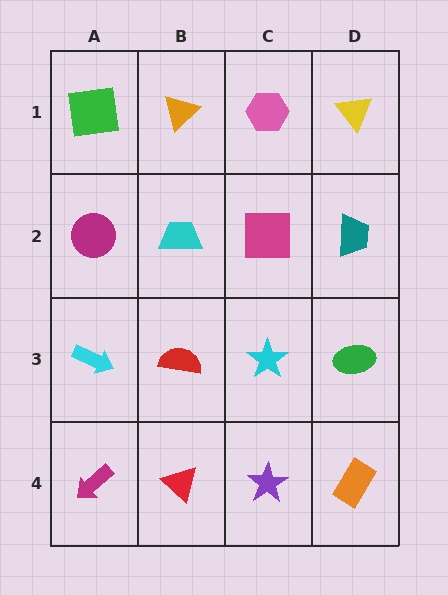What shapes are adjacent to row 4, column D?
A green ellipse (row 3, column D), a purple star (row 4, column C).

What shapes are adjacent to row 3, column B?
A cyan trapezoid (row 2, column B), a red triangle (row 4, column B), a cyan arrow (row 3, column A), a cyan star (row 3, column C).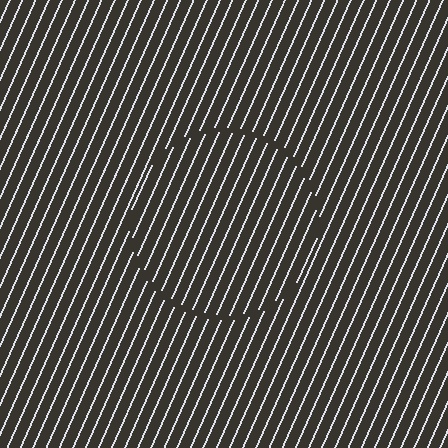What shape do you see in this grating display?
An illusory circle. The interior of the shape contains the same grating, shifted by half a period — the contour is defined by the phase discontinuity where line-ends from the inner and outer gratings abut.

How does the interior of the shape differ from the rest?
The interior of the shape contains the same grating, shifted by half a period — the contour is defined by the phase discontinuity where line-ends from the inner and outer gratings abut.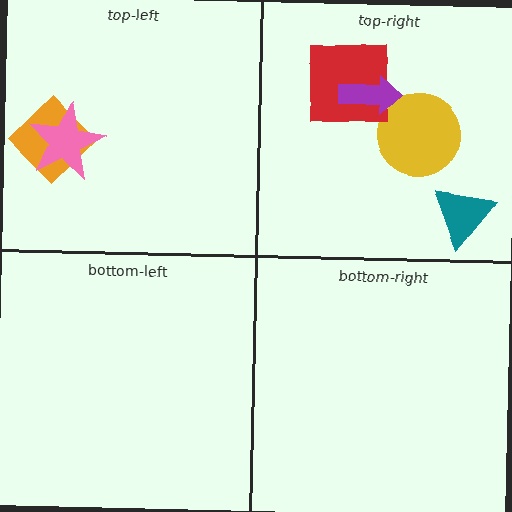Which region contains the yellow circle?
The top-right region.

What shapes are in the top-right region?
The yellow circle, the teal triangle, the red square, the purple arrow.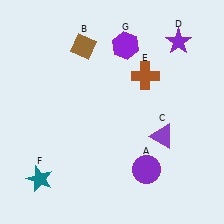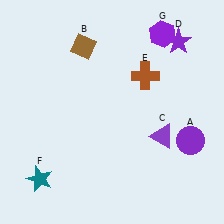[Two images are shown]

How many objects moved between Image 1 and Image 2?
2 objects moved between the two images.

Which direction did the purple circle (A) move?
The purple circle (A) moved right.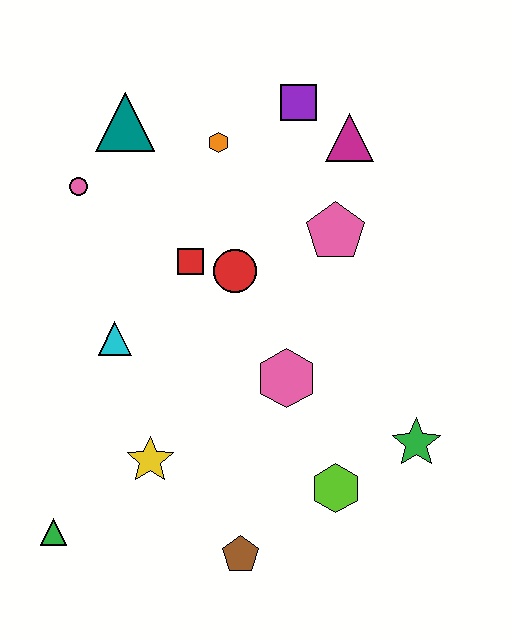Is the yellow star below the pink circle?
Yes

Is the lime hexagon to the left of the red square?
No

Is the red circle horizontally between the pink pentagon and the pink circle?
Yes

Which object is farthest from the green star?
The teal triangle is farthest from the green star.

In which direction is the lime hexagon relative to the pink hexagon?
The lime hexagon is below the pink hexagon.